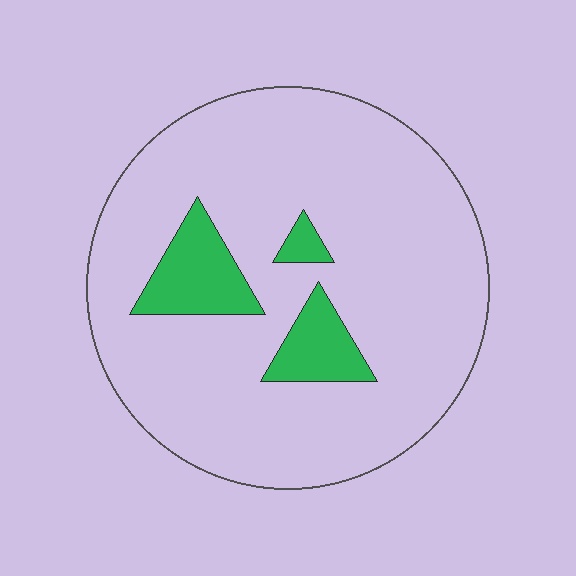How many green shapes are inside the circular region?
3.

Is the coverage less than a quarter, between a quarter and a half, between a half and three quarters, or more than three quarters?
Less than a quarter.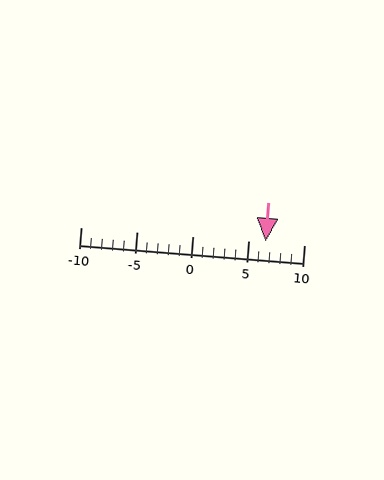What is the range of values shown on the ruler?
The ruler shows values from -10 to 10.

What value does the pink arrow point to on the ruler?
The pink arrow points to approximately 7.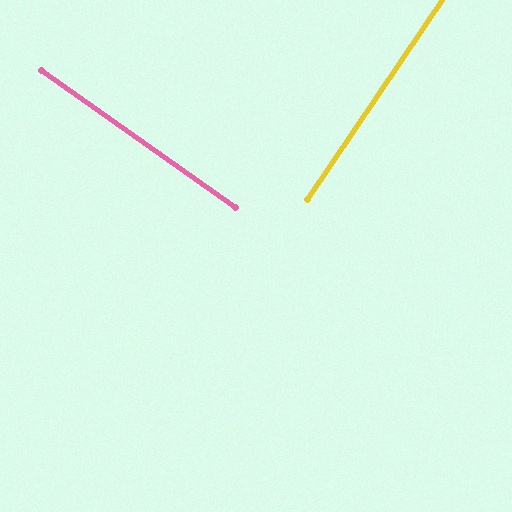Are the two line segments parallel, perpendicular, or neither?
Perpendicular — they meet at approximately 89°.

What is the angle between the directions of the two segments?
Approximately 89 degrees.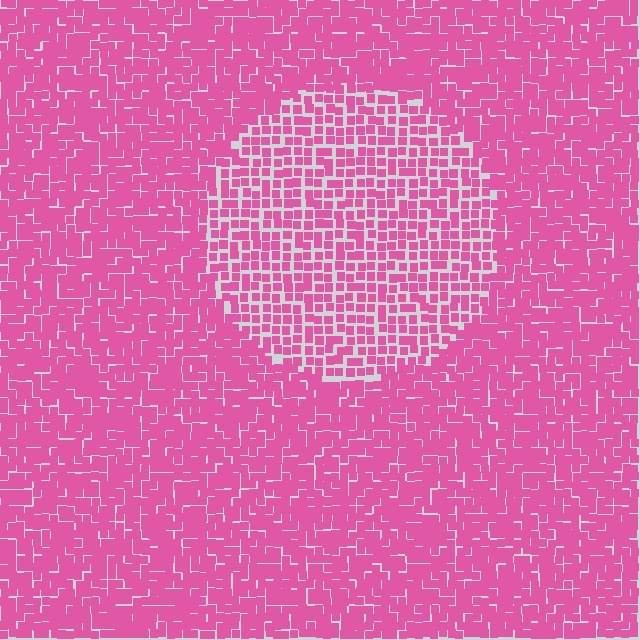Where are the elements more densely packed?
The elements are more densely packed outside the circle boundary.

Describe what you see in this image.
The image contains small pink elements arranged at two different densities. A circle-shaped region is visible where the elements are less densely packed than the surrounding area.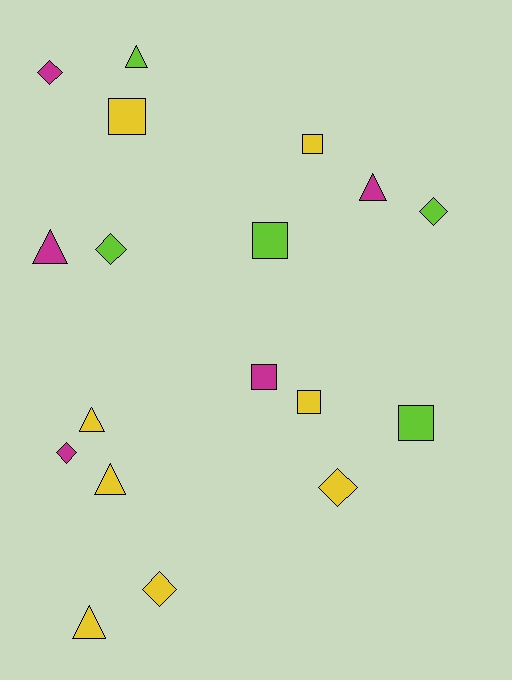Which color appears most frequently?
Yellow, with 8 objects.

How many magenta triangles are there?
There are 2 magenta triangles.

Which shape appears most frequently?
Square, with 6 objects.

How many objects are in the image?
There are 18 objects.